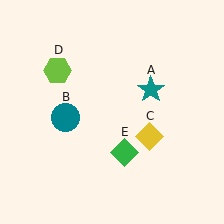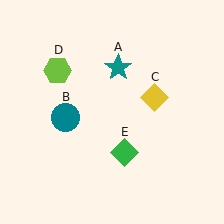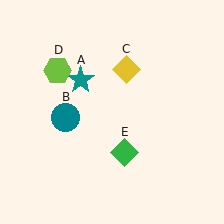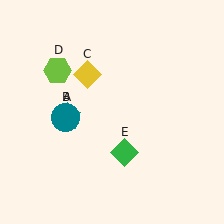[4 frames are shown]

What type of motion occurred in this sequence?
The teal star (object A), yellow diamond (object C) rotated counterclockwise around the center of the scene.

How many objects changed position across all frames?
2 objects changed position: teal star (object A), yellow diamond (object C).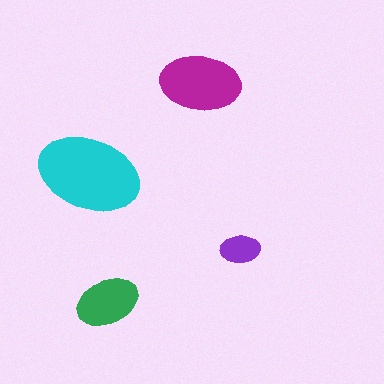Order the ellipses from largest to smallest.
the cyan one, the magenta one, the green one, the purple one.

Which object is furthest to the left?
The cyan ellipse is leftmost.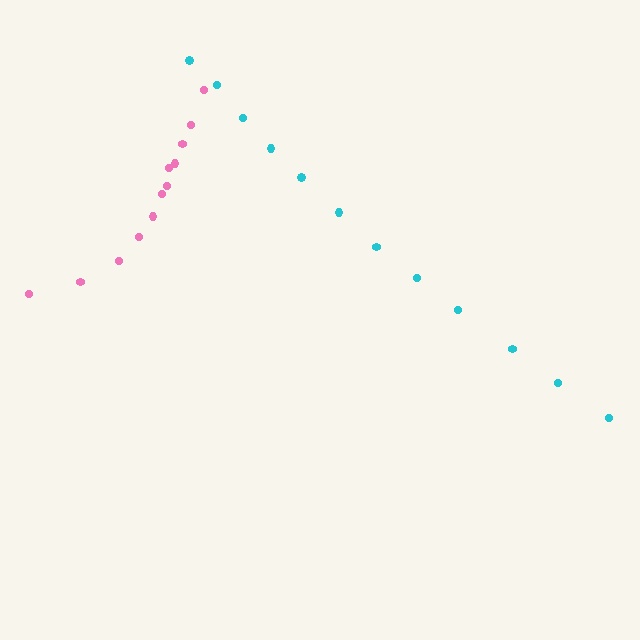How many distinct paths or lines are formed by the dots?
There are 2 distinct paths.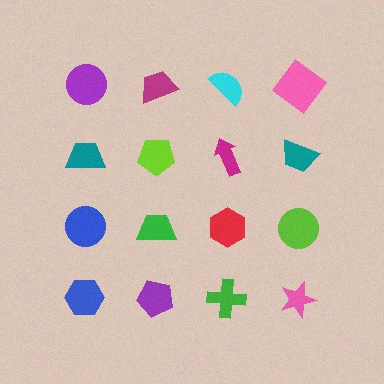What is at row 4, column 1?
A blue hexagon.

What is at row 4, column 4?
A pink star.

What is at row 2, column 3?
A magenta arrow.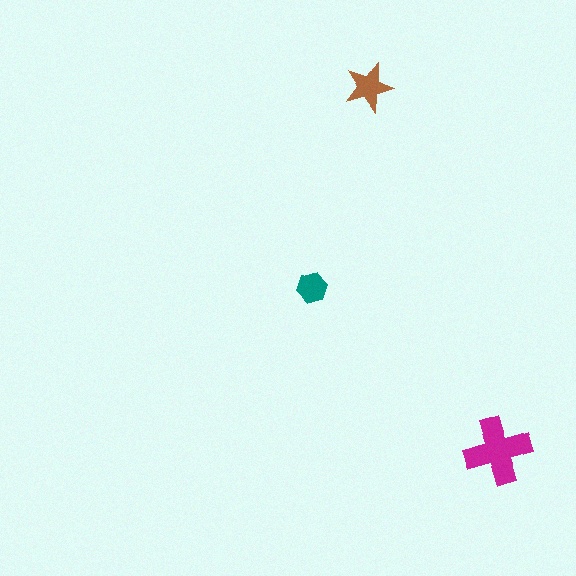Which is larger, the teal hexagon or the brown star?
The brown star.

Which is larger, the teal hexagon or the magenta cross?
The magenta cross.